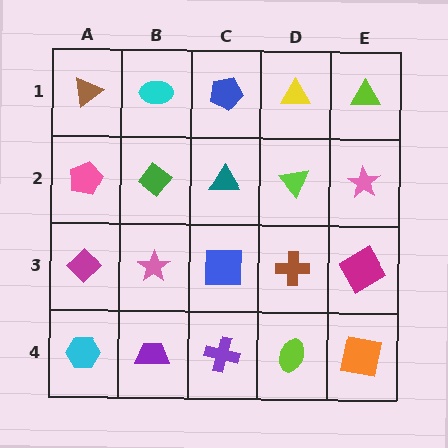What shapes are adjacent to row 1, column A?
A pink pentagon (row 2, column A), a cyan ellipse (row 1, column B).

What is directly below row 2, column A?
A magenta diamond.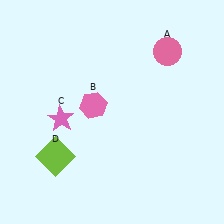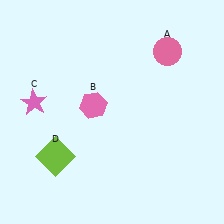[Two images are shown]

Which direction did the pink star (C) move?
The pink star (C) moved left.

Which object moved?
The pink star (C) moved left.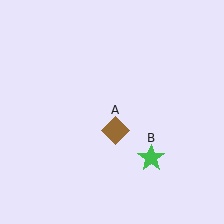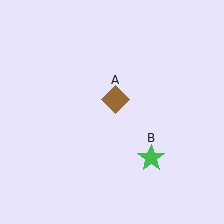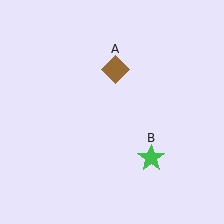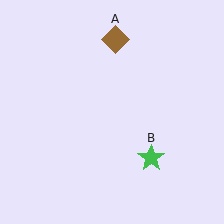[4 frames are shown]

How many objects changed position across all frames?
1 object changed position: brown diamond (object A).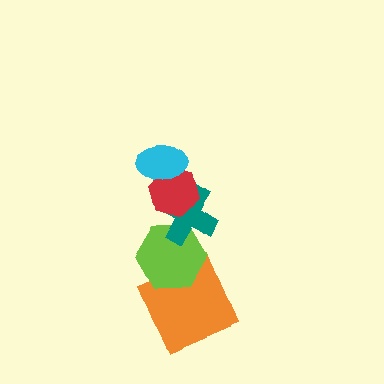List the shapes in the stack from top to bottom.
From top to bottom: the cyan ellipse, the red hexagon, the teal cross, the lime hexagon, the orange square.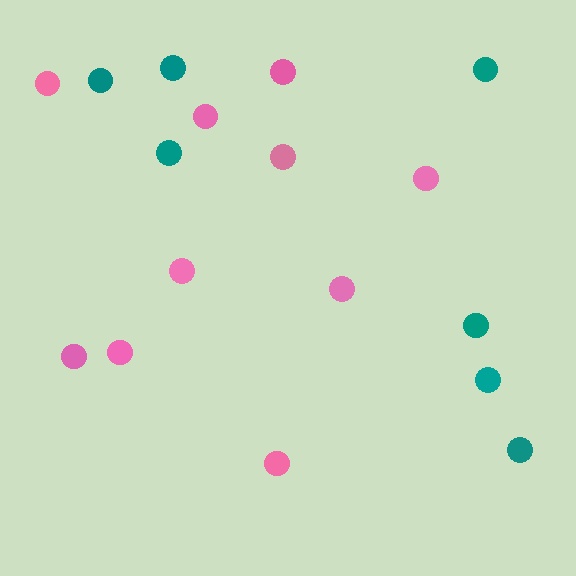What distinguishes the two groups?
There are 2 groups: one group of pink circles (10) and one group of teal circles (7).